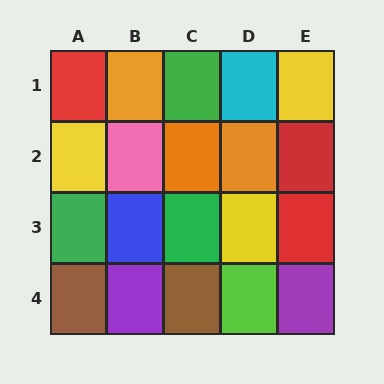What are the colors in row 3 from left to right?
Green, blue, green, yellow, red.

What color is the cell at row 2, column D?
Orange.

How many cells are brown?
2 cells are brown.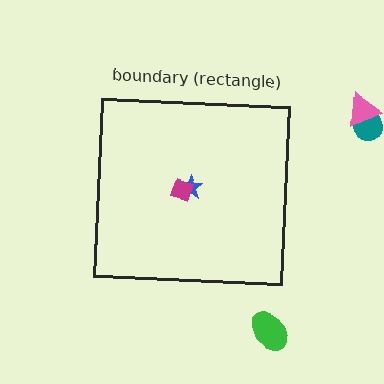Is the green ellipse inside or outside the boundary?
Outside.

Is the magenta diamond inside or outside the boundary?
Inside.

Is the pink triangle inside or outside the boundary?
Outside.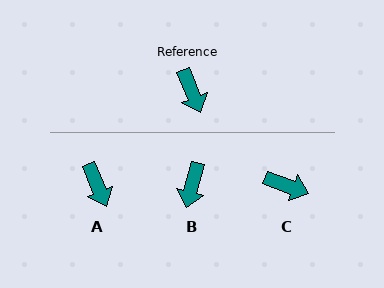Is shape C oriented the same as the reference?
No, it is off by about 47 degrees.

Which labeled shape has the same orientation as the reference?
A.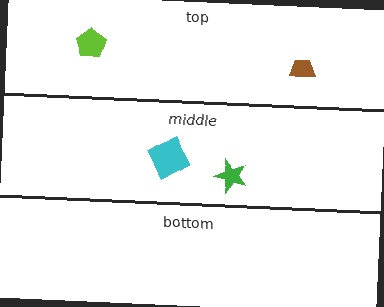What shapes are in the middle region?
The cyan square, the green star.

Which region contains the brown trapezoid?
The top region.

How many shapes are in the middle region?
2.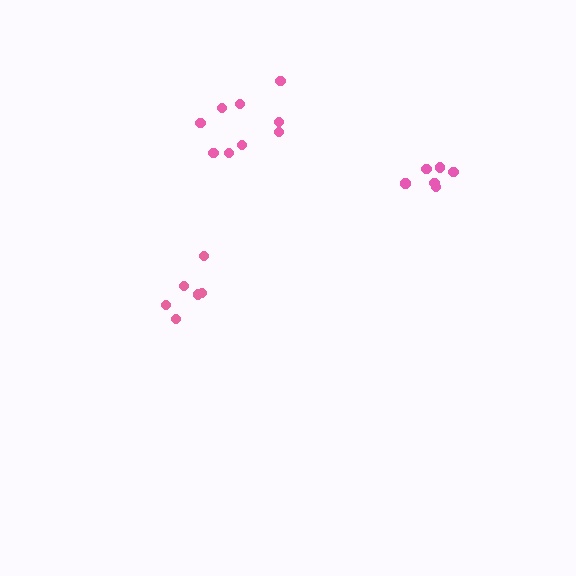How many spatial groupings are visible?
There are 3 spatial groupings.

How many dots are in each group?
Group 1: 6 dots, Group 2: 6 dots, Group 3: 9 dots (21 total).